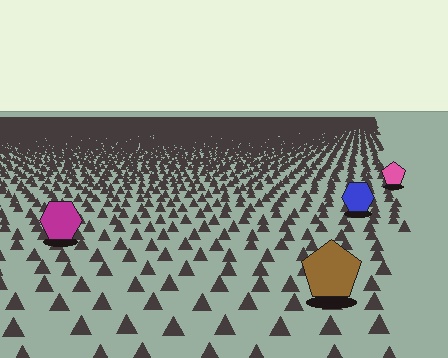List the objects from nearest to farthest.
From nearest to farthest: the brown pentagon, the magenta hexagon, the blue hexagon, the pink pentagon.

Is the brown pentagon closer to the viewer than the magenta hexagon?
Yes. The brown pentagon is closer — you can tell from the texture gradient: the ground texture is coarser near it.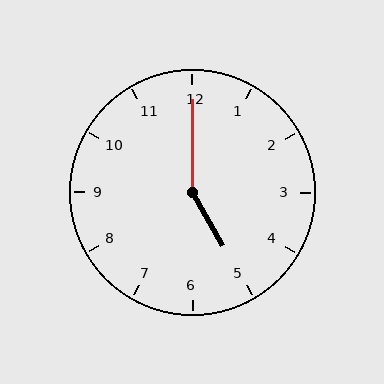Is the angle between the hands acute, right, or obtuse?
It is obtuse.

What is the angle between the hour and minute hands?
Approximately 150 degrees.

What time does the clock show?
5:00.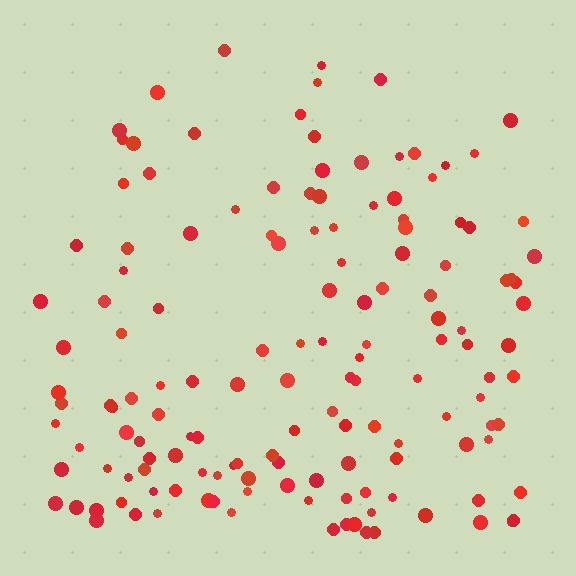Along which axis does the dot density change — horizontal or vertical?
Vertical.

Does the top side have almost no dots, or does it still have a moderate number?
Still a moderate number, just noticeably fewer than the bottom.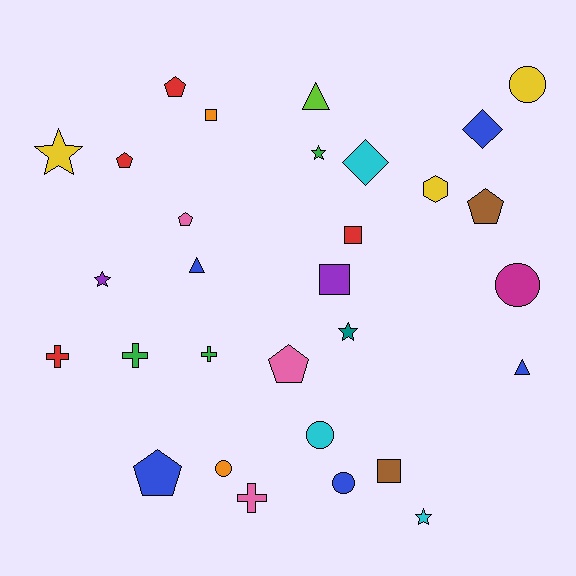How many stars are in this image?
There are 5 stars.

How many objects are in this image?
There are 30 objects.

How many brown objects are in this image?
There are 2 brown objects.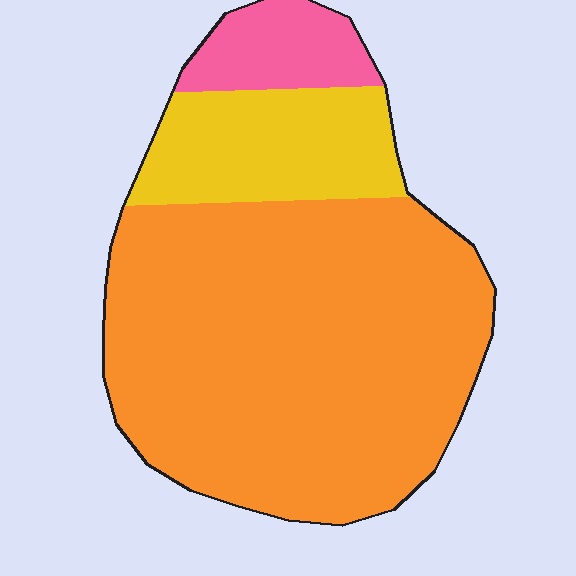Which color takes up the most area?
Orange, at roughly 70%.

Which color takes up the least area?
Pink, at roughly 10%.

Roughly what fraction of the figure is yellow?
Yellow covers around 20% of the figure.